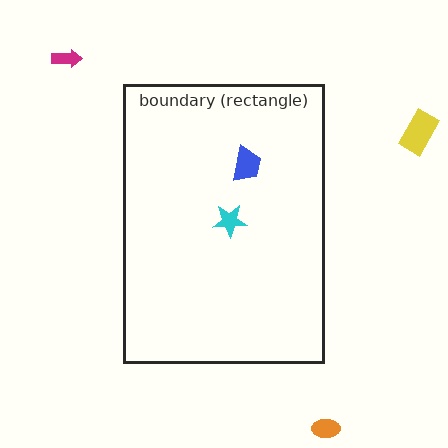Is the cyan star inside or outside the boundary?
Inside.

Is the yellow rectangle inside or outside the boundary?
Outside.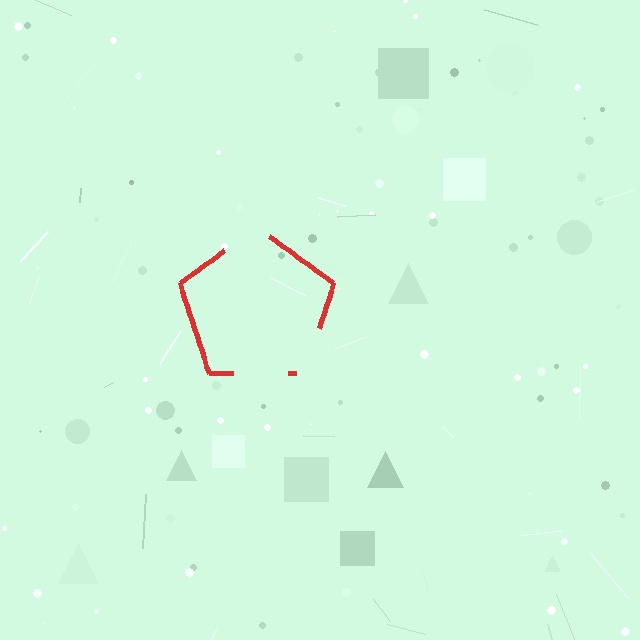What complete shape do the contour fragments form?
The contour fragments form a pentagon.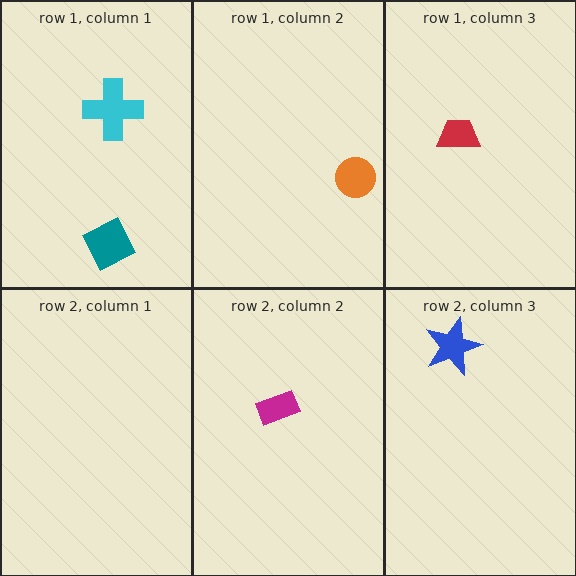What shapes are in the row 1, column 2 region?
The orange circle.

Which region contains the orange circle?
The row 1, column 2 region.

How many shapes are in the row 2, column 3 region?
1.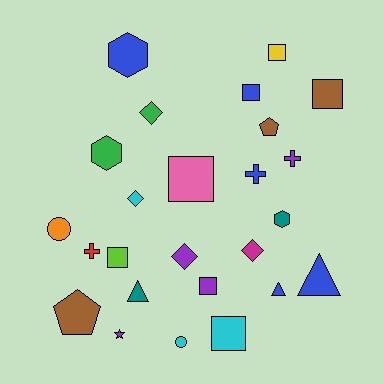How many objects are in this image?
There are 25 objects.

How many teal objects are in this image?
There are 2 teal objects.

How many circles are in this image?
There are 2 circles.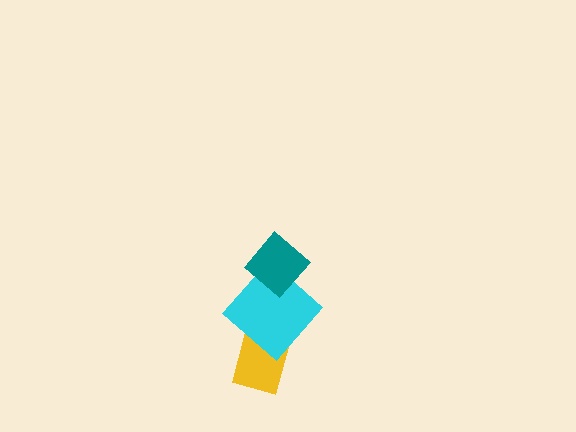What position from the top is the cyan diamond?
The cyan diamond is 2nd from the top.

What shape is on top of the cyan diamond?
The teal diamond is on top of the cyan diamond.